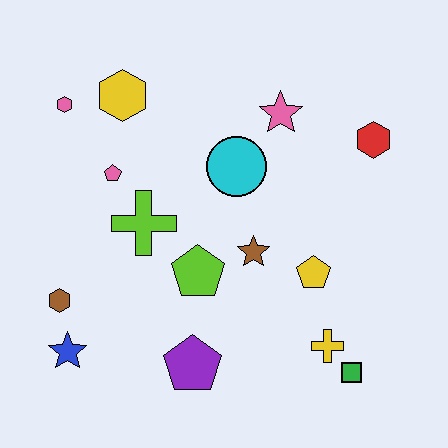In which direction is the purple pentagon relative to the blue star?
The purple pentagon is to the right of the blue star.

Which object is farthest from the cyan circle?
The blue star is farthest from the cyan circle.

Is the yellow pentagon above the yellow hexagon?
No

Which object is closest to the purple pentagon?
The lime pentagon is closest to the purple pentagon.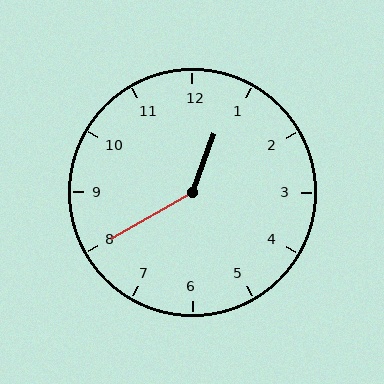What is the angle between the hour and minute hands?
Approximately 140 degrees.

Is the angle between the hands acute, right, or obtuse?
It is obtuse.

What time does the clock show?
12:40.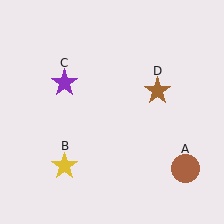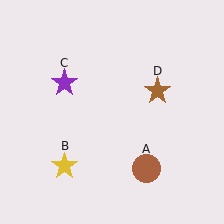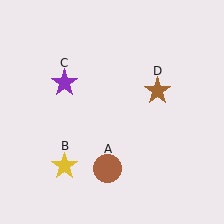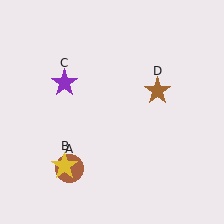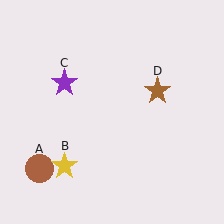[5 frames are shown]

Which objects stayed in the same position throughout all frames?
Yellow star (object B) and purple star (object C) and brown star (object D) remained stationary.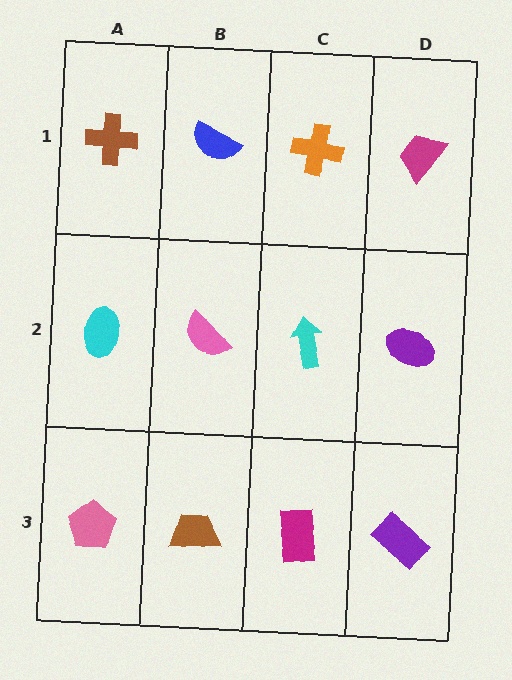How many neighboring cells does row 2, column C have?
4.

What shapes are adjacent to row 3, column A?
A cyan ellipse (row 2, column A), a brown trapezoid (row 3, column B).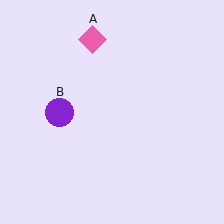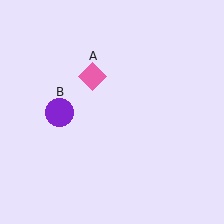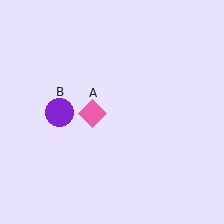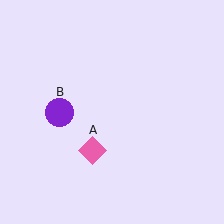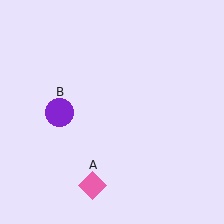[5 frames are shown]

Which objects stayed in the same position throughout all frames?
Purple circle (object B) remained stationary.